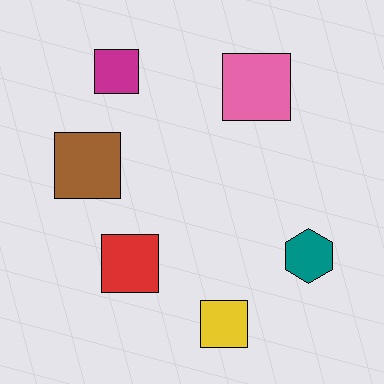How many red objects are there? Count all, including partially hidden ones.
There is 1 red object.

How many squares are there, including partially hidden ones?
There are 5 squares.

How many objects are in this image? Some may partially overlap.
There are 6 objects.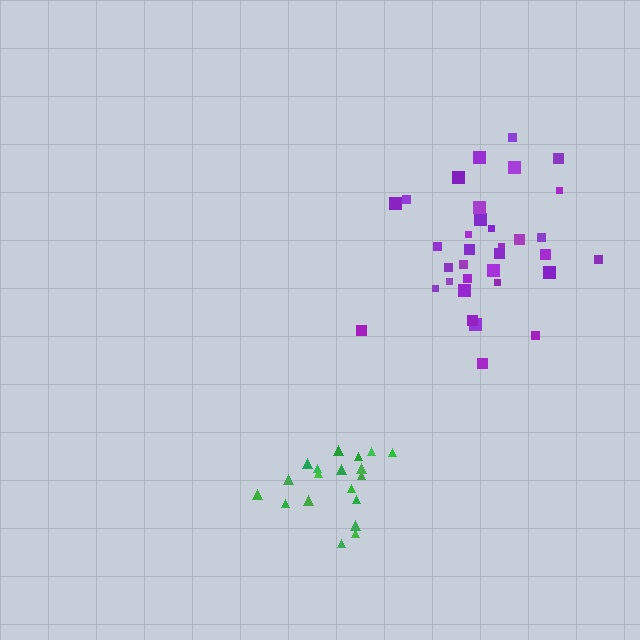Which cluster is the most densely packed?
Green.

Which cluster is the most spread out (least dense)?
Purple.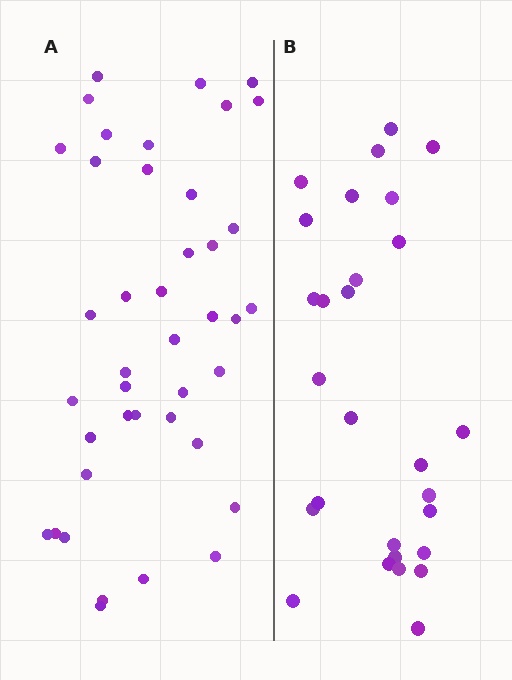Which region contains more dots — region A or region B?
Region A (the left region) has more dots.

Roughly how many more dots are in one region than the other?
Region A has approximately 15 more dots than region B.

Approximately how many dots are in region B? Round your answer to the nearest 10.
About 30 dots. (The exact count is 28, which rounds to 30.)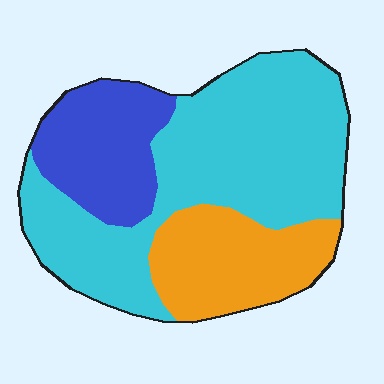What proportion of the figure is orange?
Orange covers roughly 25% of the figure.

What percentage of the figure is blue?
Blue takes up about one fifth (1/5) of the figure.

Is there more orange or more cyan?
Cyan.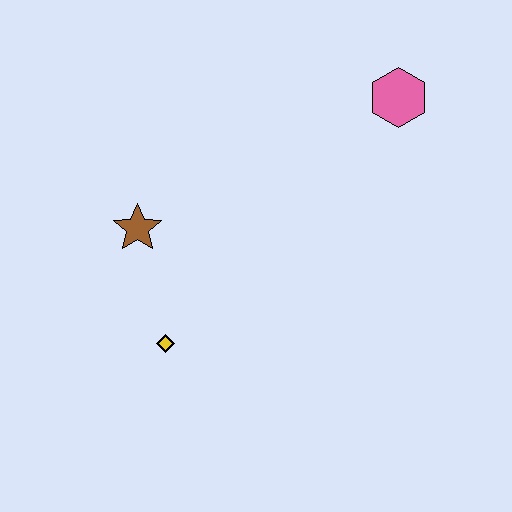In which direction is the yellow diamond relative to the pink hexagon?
The yellow diamond is below the pink hexagon.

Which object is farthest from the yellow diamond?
The pink hexagon is farthest from the yellow diamond.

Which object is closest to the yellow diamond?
The brown star is closest to the yellow diamond.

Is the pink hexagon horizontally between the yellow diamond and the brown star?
No